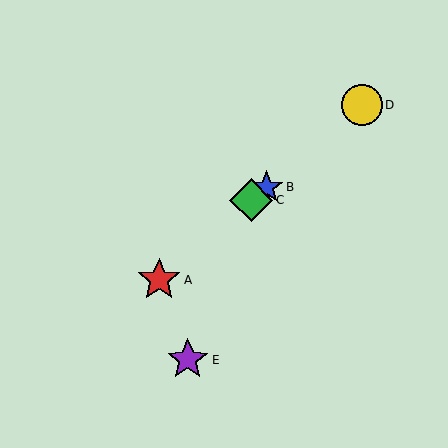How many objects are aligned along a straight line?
4 objects (A, B, C, D) are aligned along a straight line.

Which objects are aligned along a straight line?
Objects A, B, C, D are aligned along a straight line.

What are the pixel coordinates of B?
Object B is at (266, 187).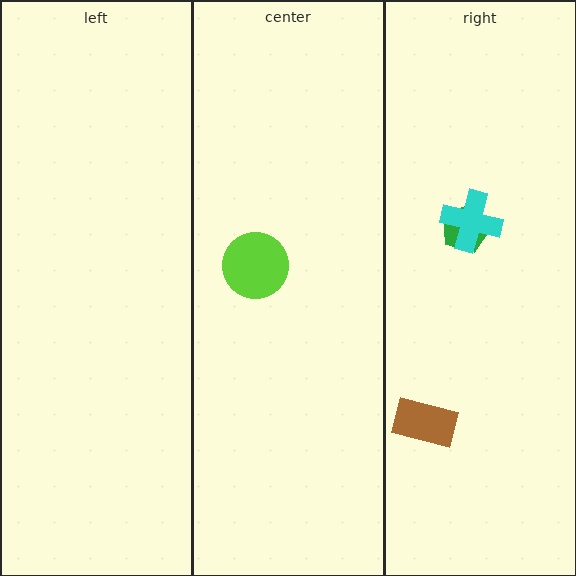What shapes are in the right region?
The green pentagon, the cyan cross, the brown rectangle.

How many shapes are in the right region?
3.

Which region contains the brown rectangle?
The right region.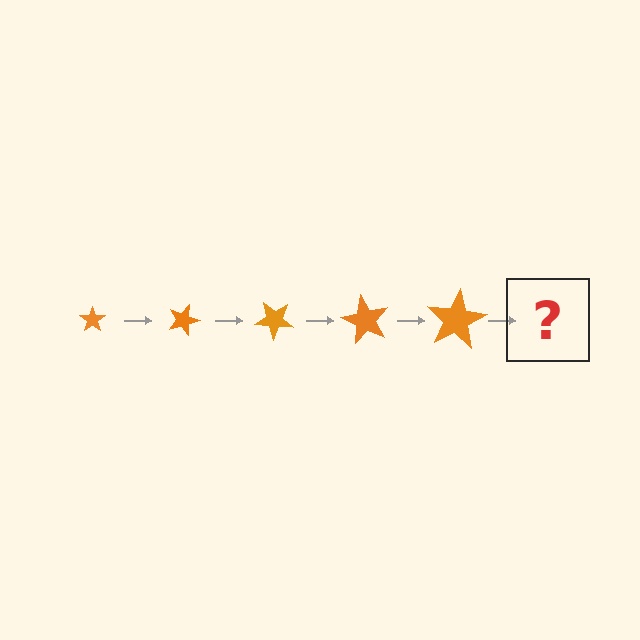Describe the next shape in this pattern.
It should be a star, larger than the previous one and rotated 100 degrees from the start.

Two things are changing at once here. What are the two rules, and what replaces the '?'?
The two rules are that the star grows larger each step and it rotates 20 degrees each step. The '?' should be a star, larger than the previous one and rotated 100 degrees from the start.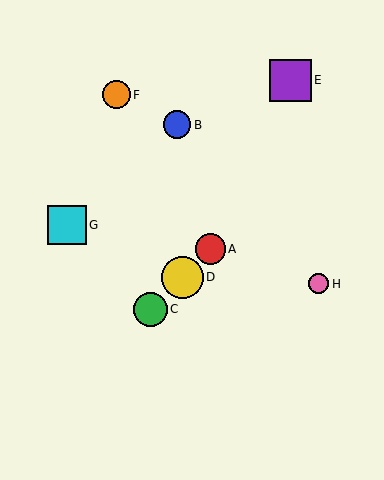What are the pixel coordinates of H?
Object H is at (319, 284).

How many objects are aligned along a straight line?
3 objects (A, C, D) are aligned along a straight line.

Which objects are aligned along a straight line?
Objects A, C, D are aligned along a straight line.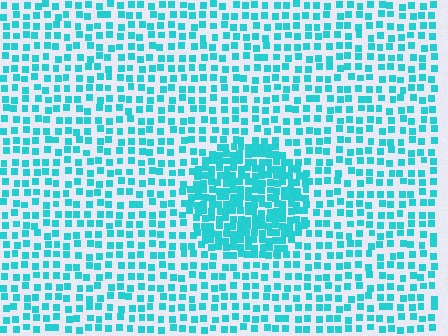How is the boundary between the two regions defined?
The boundary is defined by a change in element density (approximately 2.1x ratio). All elements are the same color, size, and shape.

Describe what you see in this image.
The image contains small cyan elements arranged at two different densities. A circle-shaped region is visible where the elements are more densely packed than the surrounding area.